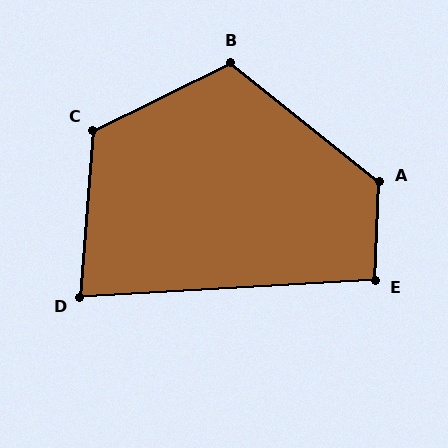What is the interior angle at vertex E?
Approximately 96 degrees (obtuse).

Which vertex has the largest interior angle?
A, at approximately 126 degrees.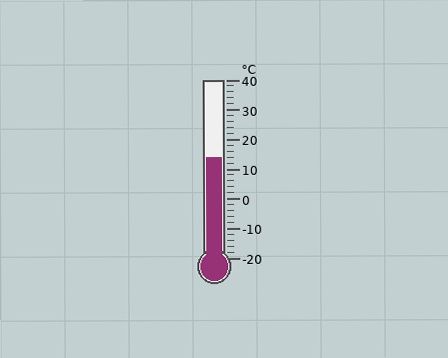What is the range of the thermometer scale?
The thermometer scale ranges from -20°C to 40°C.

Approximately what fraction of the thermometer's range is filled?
The thermometer is filled to approximately 55% of its range.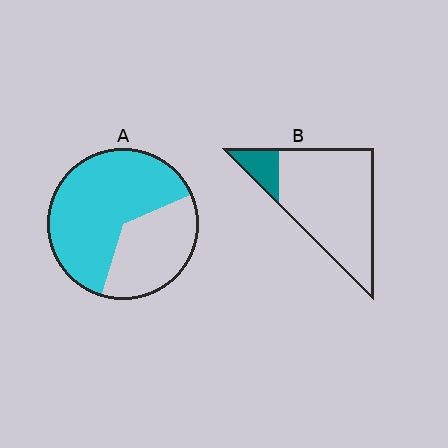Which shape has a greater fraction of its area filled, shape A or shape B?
Shape A.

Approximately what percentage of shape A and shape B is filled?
A is approximately 65% and B is approximately 15%.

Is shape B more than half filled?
No.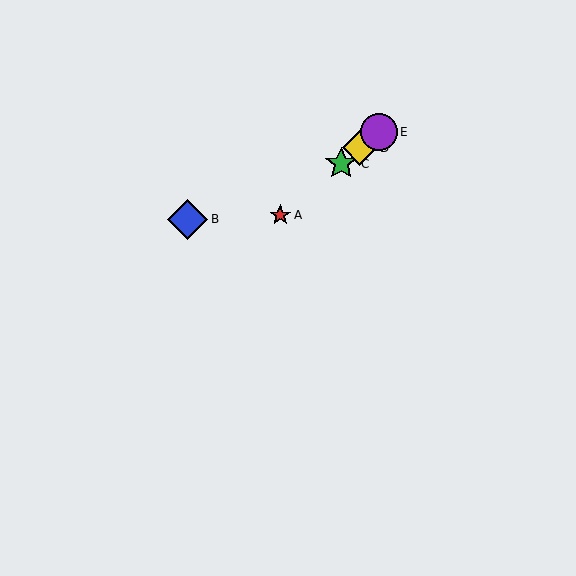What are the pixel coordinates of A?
Object A is at (280, 215).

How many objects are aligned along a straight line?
4 objects (A, C, D, E) are aligned along a straight line.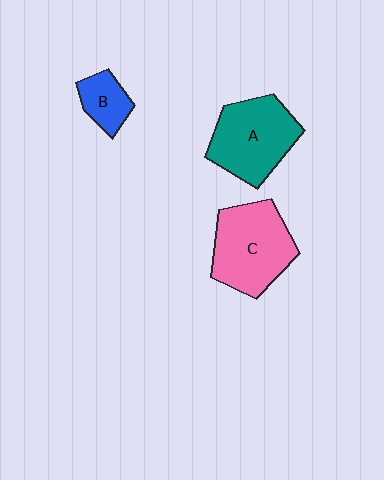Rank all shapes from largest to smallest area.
From largest to smallest: C (pink), A (teal), B (blue).